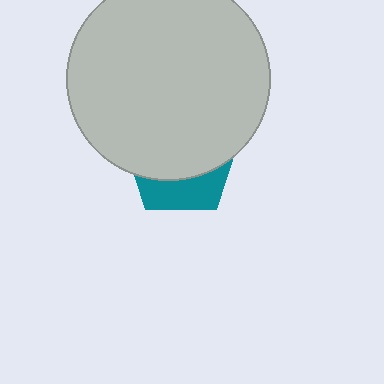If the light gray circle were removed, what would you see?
You would see the complete teal pentagon.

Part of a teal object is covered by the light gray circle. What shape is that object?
It is a pentagon.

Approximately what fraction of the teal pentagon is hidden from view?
Roughly 69% of the teal pentagon is hidden behind the light gray circle.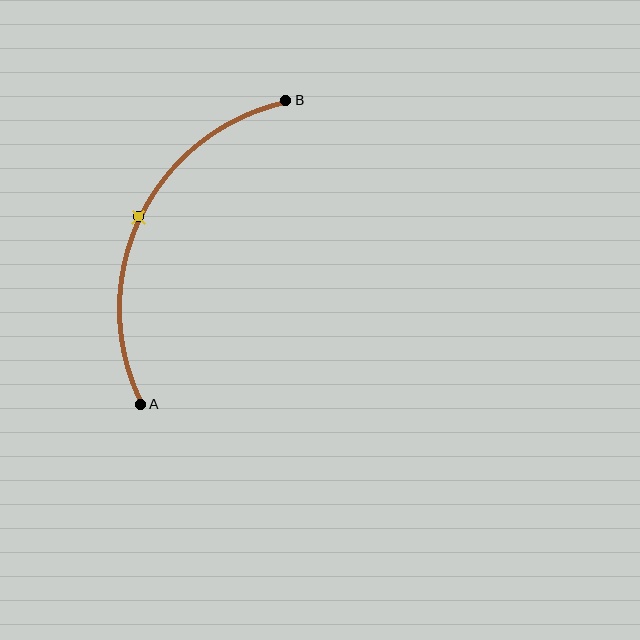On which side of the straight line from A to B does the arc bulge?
The arc bulges to the left of the straight line connecting A and B.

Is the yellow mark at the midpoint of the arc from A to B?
Yes. The yellow mark lies on the arc at equal arc-length from both A and B — it is the arc midpoint.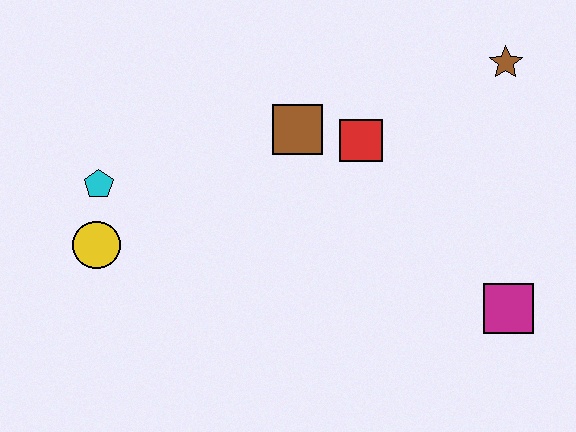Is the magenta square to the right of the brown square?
Yes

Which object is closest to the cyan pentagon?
The yellow circle is closest to the cyan pentagon.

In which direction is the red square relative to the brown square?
The red square is to the right of the brown square.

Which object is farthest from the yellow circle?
The brown star is farthest from the yellow circle.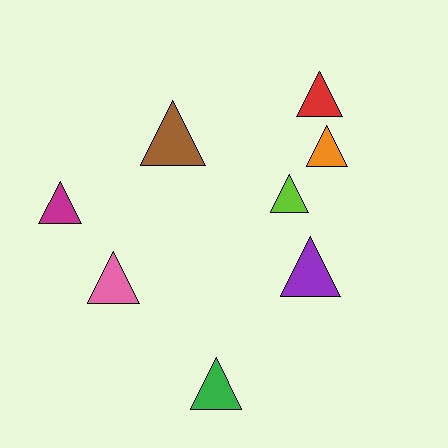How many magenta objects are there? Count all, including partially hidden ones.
There is 1 magenta object.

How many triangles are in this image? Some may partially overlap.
There are 8 triangles.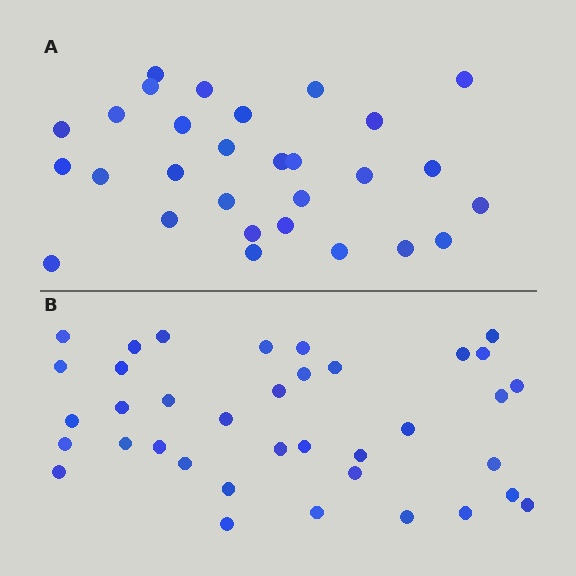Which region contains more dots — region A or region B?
Region B (the bottom region) has more dots.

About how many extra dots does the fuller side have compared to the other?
Region B has roughly 8 or so more dots than region A.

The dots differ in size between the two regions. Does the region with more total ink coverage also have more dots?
No. Region A has more total ink coverage because its dots are larger, but region B actually contains more individual dots. Total area can be misleading — the number of items is what matters here.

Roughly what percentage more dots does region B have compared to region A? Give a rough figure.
About 30% more.